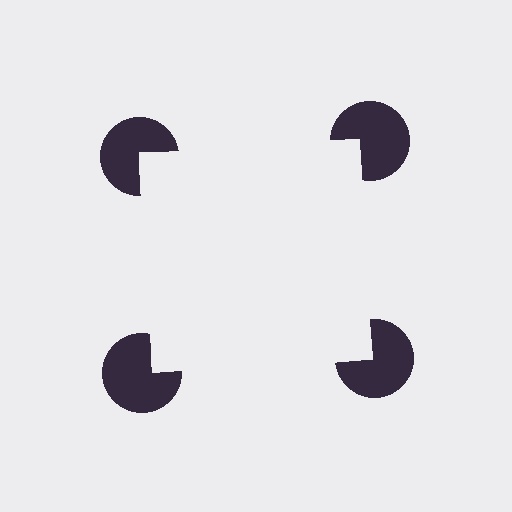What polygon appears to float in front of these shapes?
An illusory square — its edges are inferred from the aligned wedge cuts in the pac-man discs, not physically drawn.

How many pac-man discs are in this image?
There are 4 — one at each vertex of the illusory square.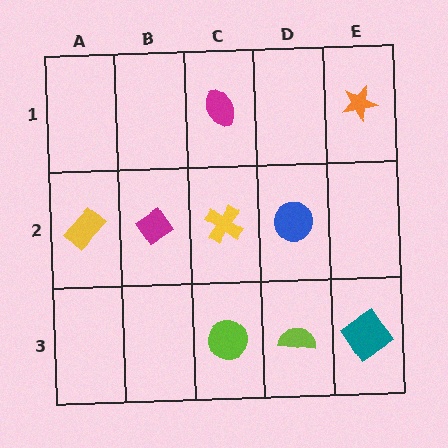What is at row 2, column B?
A magenta diamond.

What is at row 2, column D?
A blue circle.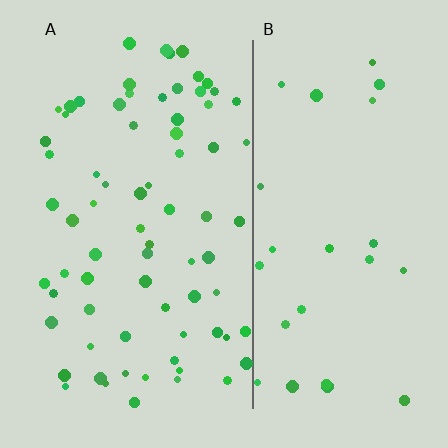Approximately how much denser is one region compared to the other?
Approximately 2.7× — region A over region B.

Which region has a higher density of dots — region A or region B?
A (the left).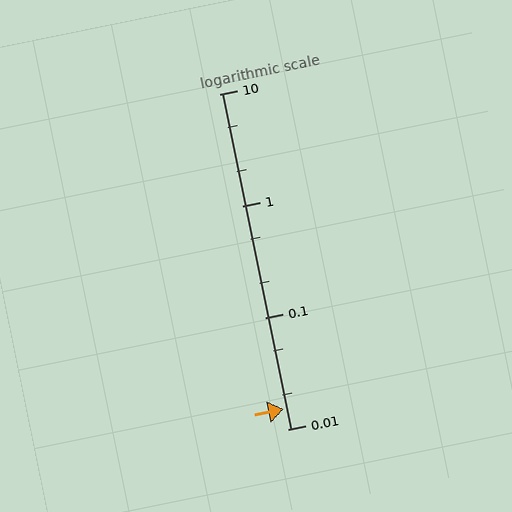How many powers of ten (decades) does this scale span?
The scale spans 3 decades, from 0.01 to 10.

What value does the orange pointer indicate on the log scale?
The pointer indicates approximately 0.015.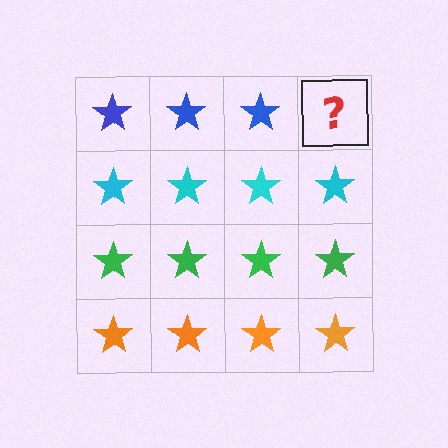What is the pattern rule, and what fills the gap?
The rule is that each row has a consistent color. The gap should be filled with a blue star.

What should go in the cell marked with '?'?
The missing cell should contain a blue star.